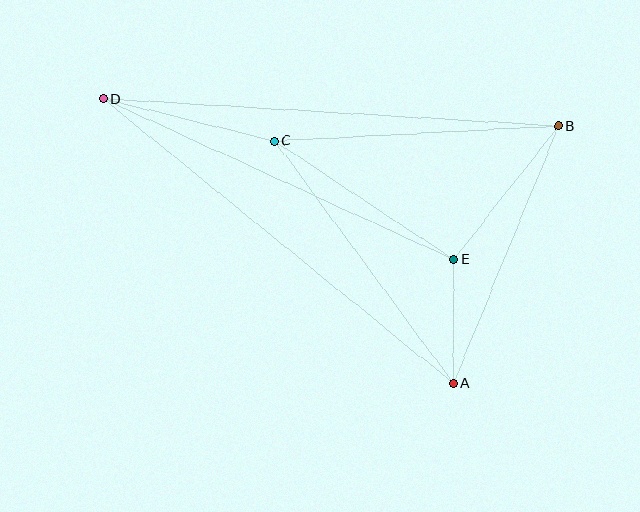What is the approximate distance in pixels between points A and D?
The distance between A and D is approximately 451 pixels.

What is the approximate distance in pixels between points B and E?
The distance between B and E is approximately 169 pixels.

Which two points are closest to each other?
Points A and E are closest to each other.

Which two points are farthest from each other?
Points B and D are farthest from each other.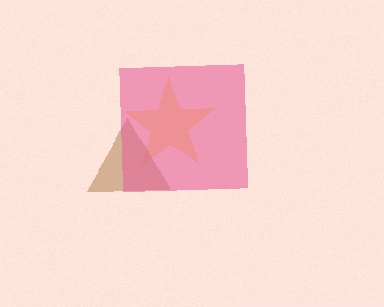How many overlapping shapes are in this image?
There are 3 overlapping shapes in the image.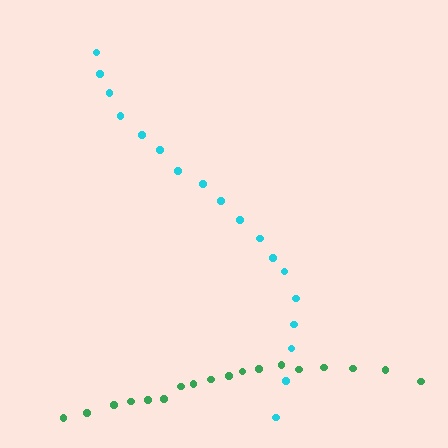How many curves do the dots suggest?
There are 2 distinct paths.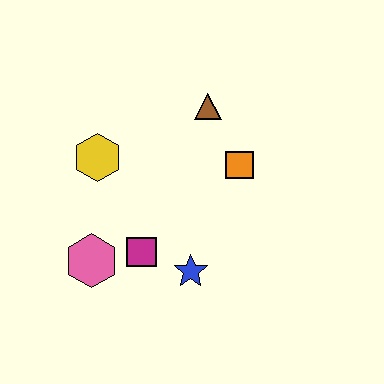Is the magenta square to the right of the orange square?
No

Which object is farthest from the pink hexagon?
The brown triangle is farthest from the pink hexagon.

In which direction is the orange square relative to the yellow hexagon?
The orange square is to the right of the yellow hexagon.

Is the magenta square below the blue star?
No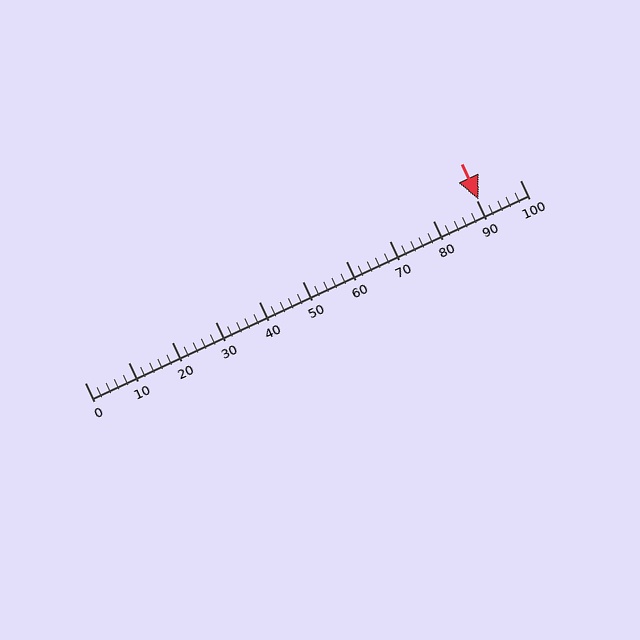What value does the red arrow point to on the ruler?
The red arrow points to approximately 90.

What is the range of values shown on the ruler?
The ruler shows values from 0 to 100.